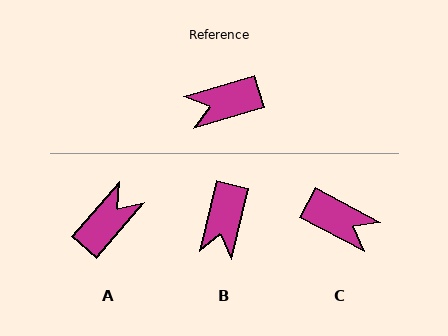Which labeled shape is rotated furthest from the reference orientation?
A, about 147 degrees away.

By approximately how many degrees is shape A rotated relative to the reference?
Approximately 147 degrees clockwise.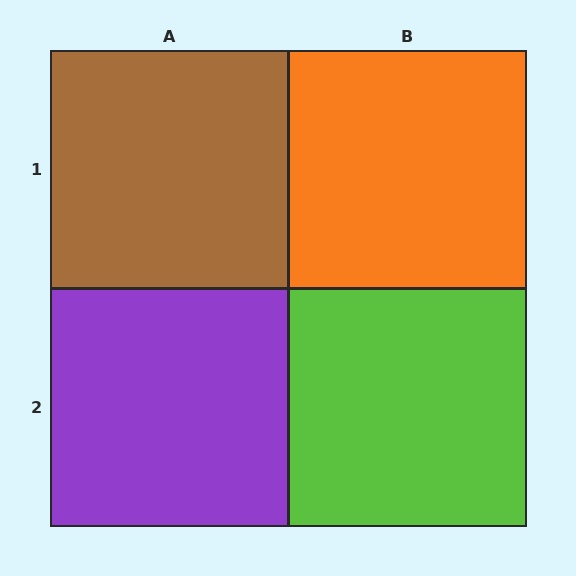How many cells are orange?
1 cell is orange.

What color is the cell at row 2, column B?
Lime.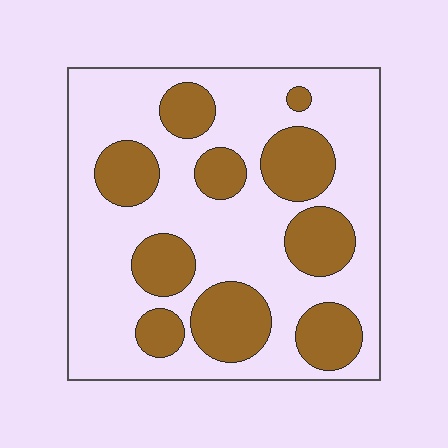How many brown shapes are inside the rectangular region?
10.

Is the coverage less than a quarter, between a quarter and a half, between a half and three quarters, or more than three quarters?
Between a quarter and a half.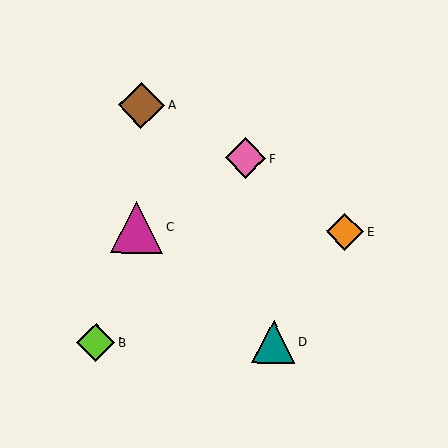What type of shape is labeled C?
Shape C is a magenta triangle.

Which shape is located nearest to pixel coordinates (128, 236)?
The magenta triangle (labeled C) at (137, 227) is nearest to that location.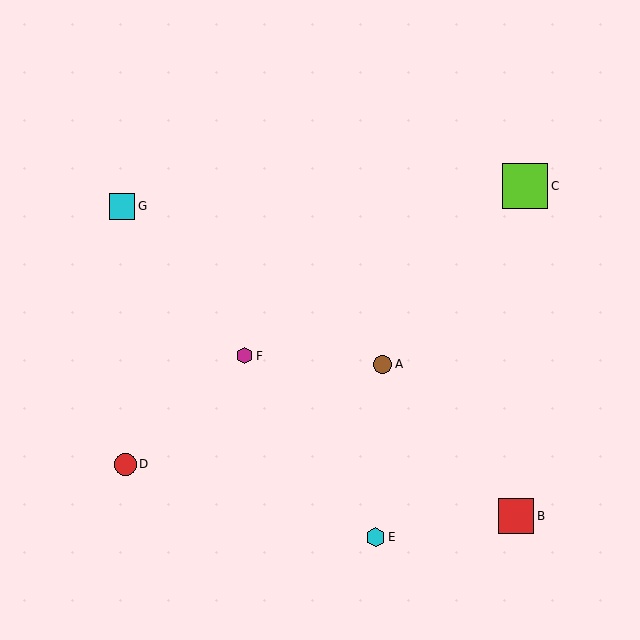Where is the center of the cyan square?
The center of the cyan square is at (122, 206).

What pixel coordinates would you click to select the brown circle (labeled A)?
Click at (383, 364) to select the brown circle A.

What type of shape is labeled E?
Shape E is a cyan hexagon.